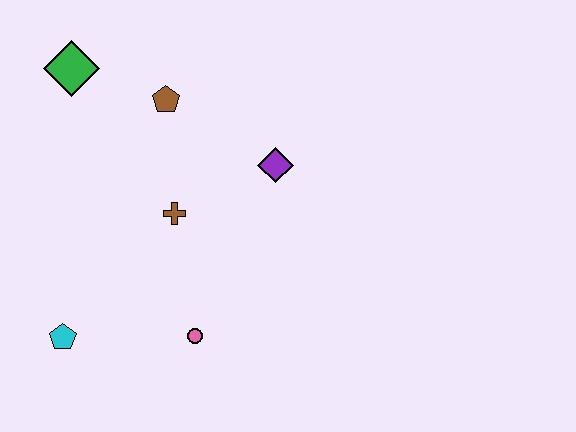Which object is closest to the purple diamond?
The brown cross is closest to the purple diamond.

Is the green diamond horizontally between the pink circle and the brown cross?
No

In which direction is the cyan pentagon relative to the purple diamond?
The cyan pentagon is to the left of the purple diamond.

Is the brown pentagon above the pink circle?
Yes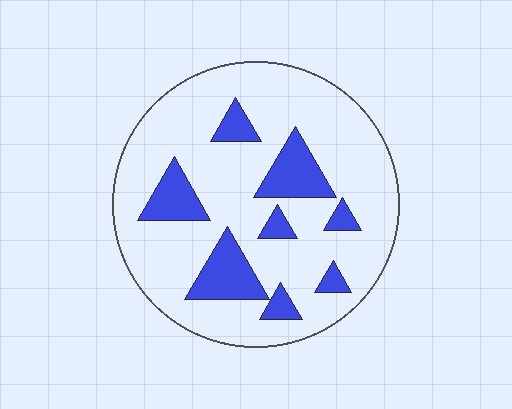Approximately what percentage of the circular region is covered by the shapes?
Approximately 20%.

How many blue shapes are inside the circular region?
8.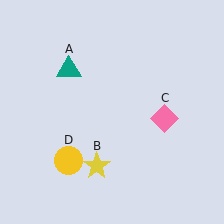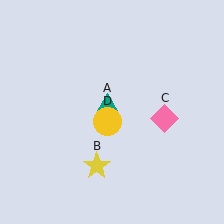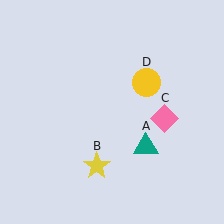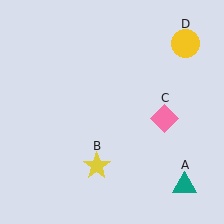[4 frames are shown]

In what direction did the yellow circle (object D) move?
The yellow circle (object D) moved up and to the right.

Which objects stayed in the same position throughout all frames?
Yellow star (object B) and pink diamond (object C) remained stationary.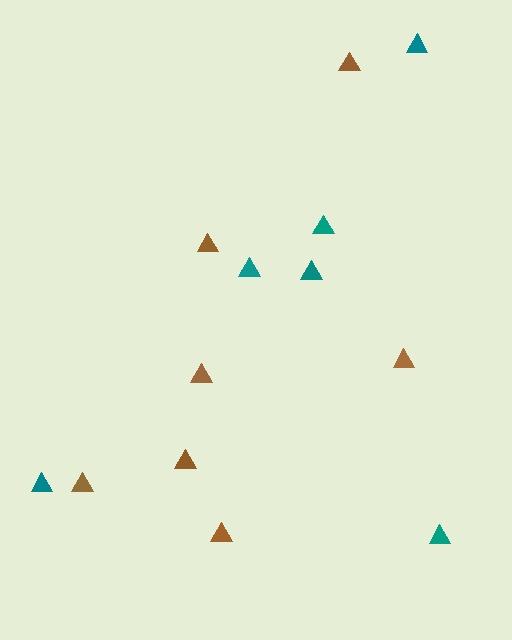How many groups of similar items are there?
There are 2 groups: one group of teal triangles (6) and one group of brown triangles (7).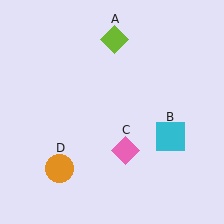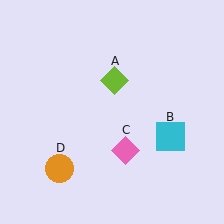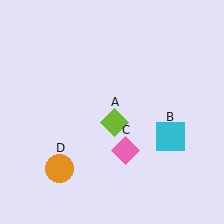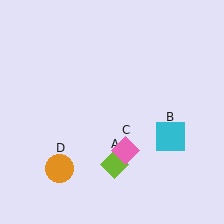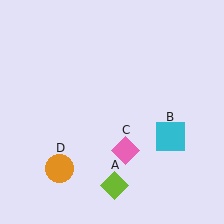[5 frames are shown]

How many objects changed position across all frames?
1 object changed position: lime diamond (object A).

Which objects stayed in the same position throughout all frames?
Cyan square (object B) and pink diamond (object C) and orange circle (object D) remained stationary.